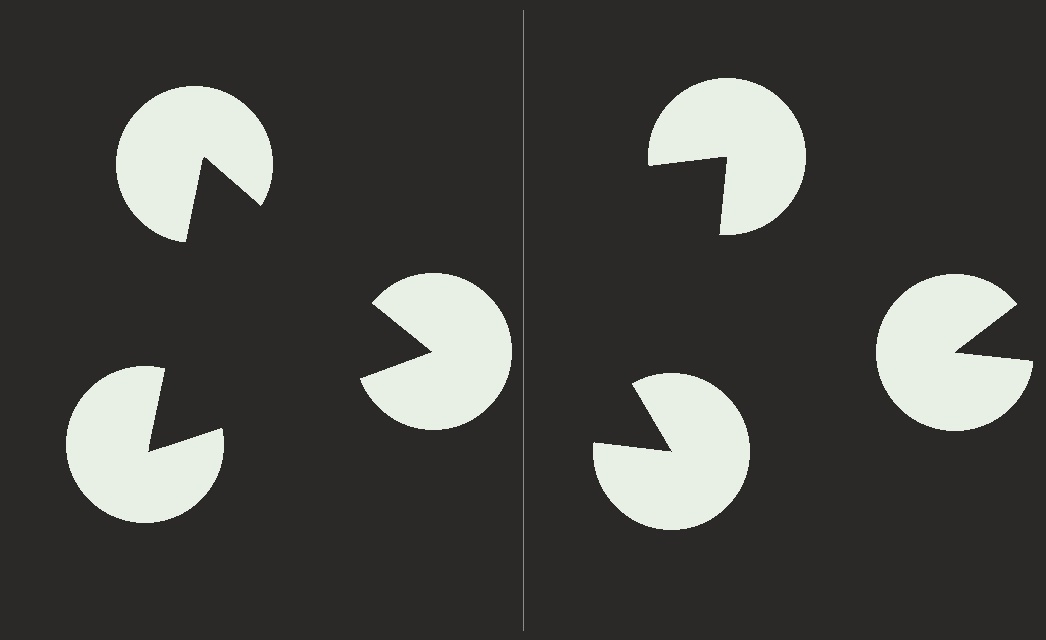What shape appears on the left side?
An illusory triangle.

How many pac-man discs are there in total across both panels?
6 — 3 on each side.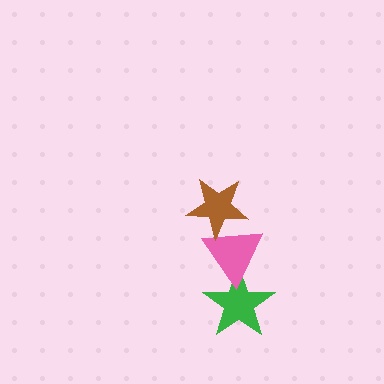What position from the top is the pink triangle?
The pink triangle is 2nd from the top.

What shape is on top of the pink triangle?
The brown star is on top of the pink triangle.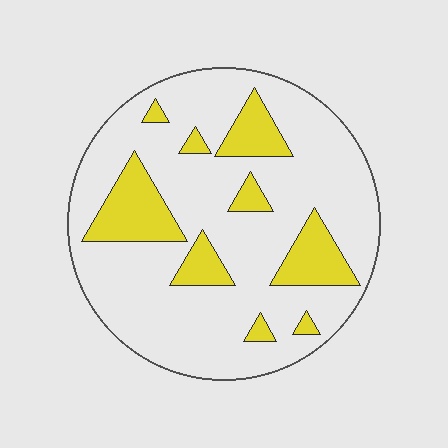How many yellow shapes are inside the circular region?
9.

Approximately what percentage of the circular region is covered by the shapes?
Approximately 20%.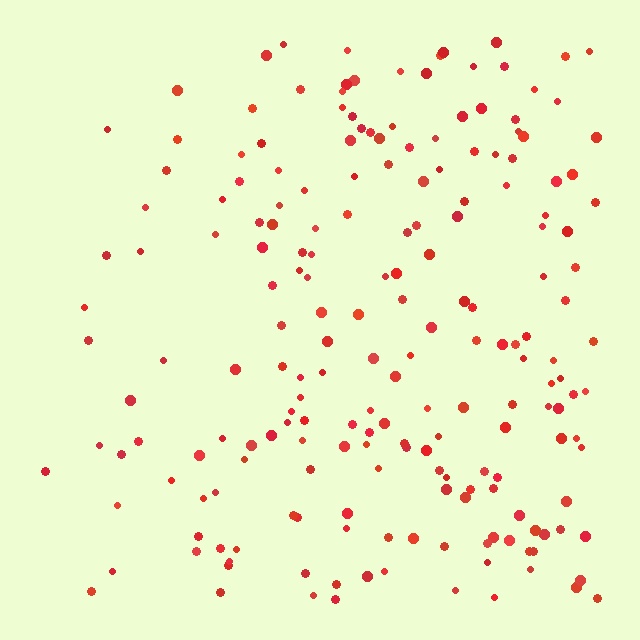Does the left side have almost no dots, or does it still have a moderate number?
Still a moderate number, just noticeably fewer than the right.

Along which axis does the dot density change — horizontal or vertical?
Horizontal.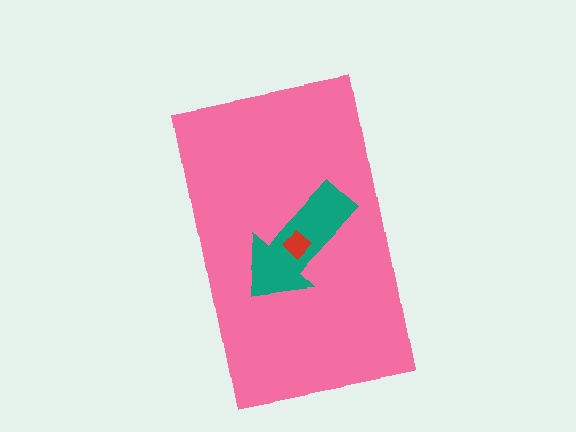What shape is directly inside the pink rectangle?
The teal arrow.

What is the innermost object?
The red diamond.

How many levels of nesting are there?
3.